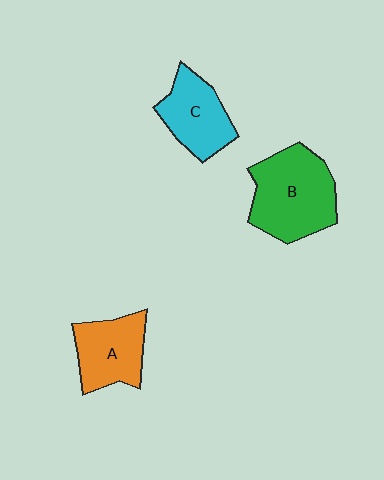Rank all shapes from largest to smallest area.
From largest to smallest: B (green), A (orange), C (cyan).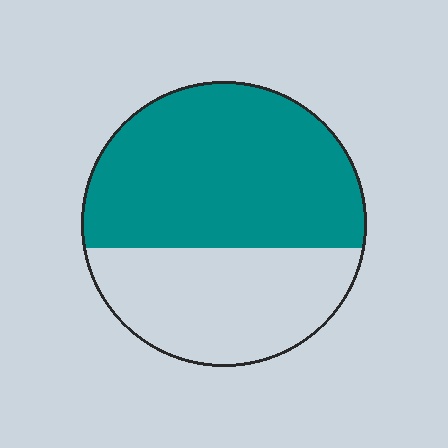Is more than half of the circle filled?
Yes.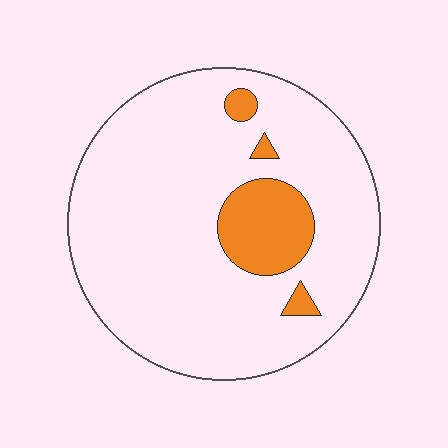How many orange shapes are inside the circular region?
4.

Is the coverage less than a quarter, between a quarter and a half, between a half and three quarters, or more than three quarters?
Less than a quarter.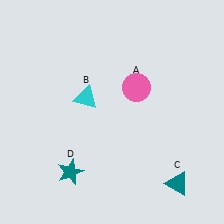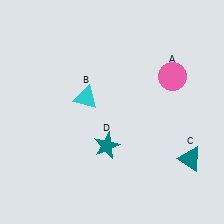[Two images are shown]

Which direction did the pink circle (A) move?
The pink circle (A) moved right.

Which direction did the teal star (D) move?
The teal star (D) moved right.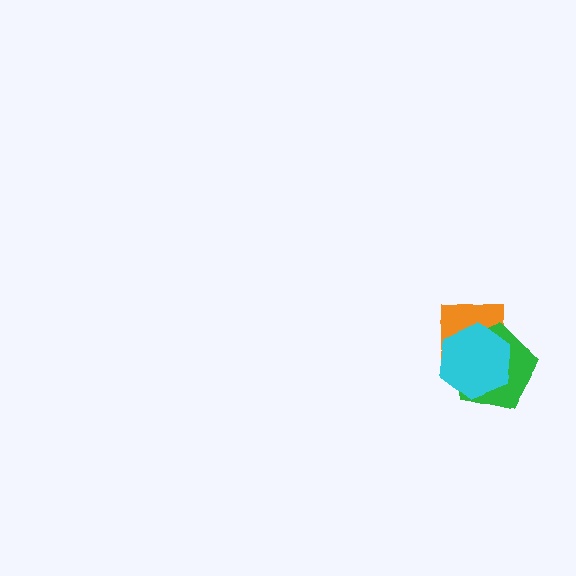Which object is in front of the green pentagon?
The cyan hexagon is in front of the green pentagon.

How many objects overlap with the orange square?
2 objects overlap with the orange square.